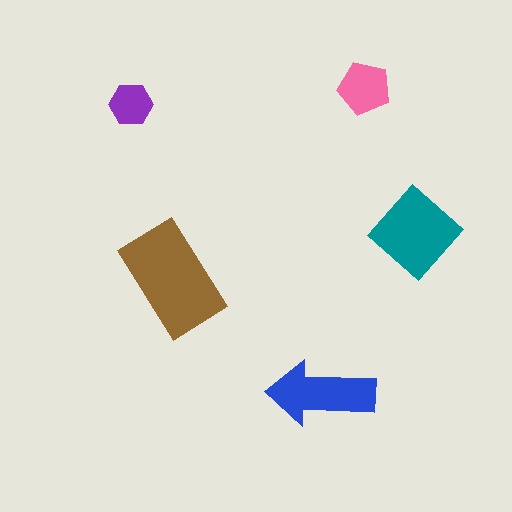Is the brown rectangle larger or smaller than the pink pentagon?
Larger.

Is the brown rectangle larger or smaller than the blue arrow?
Larger.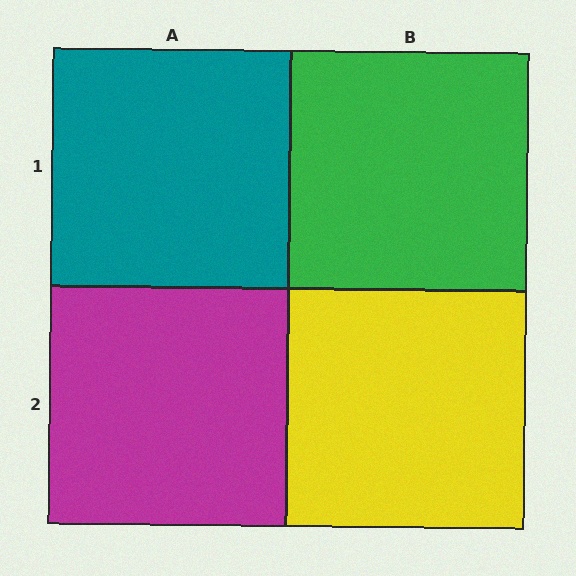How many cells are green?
1 cell is green.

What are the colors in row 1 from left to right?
Teal, green.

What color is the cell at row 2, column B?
Yellow.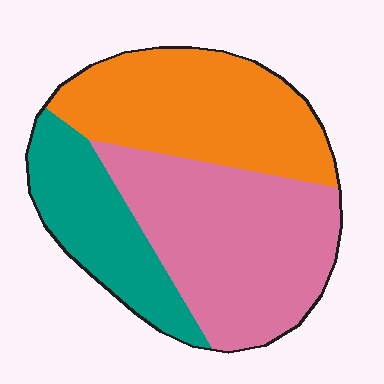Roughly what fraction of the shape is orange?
Orange takes up about one third (1/3) of the shape.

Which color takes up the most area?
Pink, at roughly 40%.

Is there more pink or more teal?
Pink.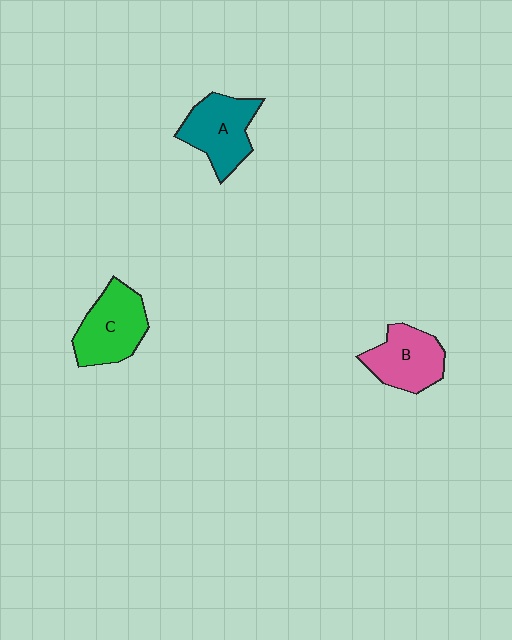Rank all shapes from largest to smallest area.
From largest to smallest: C (green), A (teal), B (pink).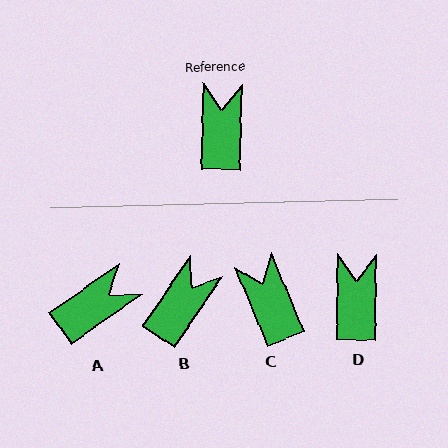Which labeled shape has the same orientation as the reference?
D.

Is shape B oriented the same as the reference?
No, it is off by about 33 degrees.